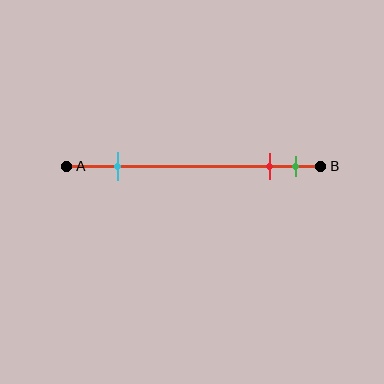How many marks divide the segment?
There are 3 marks dividing the segment.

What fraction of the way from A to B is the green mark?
The green mark is approximately 90% (0.9) of the way from A to B.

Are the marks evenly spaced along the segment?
No, the marks are not evenly spaced.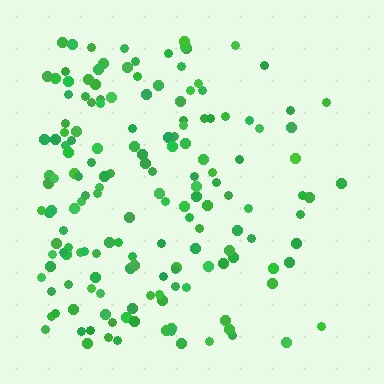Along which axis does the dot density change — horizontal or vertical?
Horizontal.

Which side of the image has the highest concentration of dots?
The left.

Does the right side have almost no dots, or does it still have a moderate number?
Still a moderate number, just noticeably fewer than the left.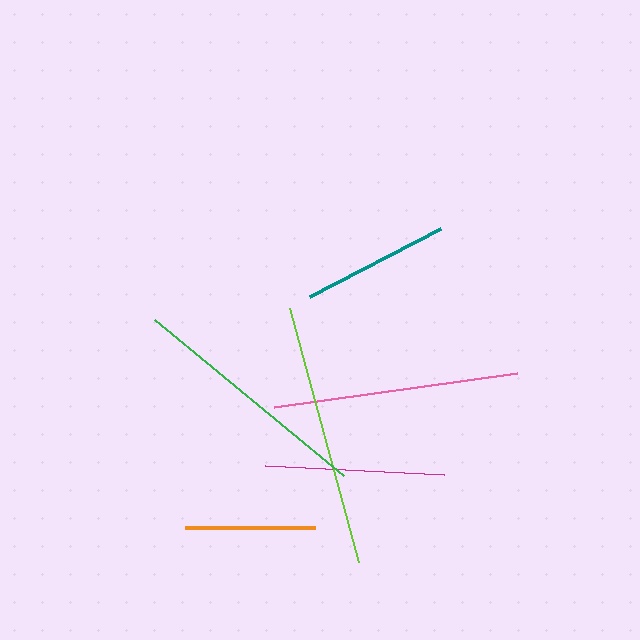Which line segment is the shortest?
The orange line is the shortest at approximately 130 pixels.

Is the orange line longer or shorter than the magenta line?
The magenta line is longer than the orange line.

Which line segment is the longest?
The lime line is the longest at approximately 263 pixels.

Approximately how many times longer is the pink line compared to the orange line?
The pink line is approximately 1.9 times the length of the orange line.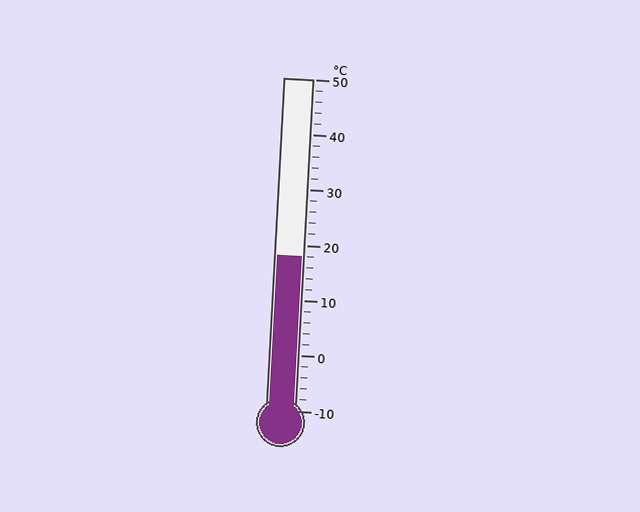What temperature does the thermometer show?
The thermometer shows approximately 18°C.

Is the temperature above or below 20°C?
The temperature is below 20°C.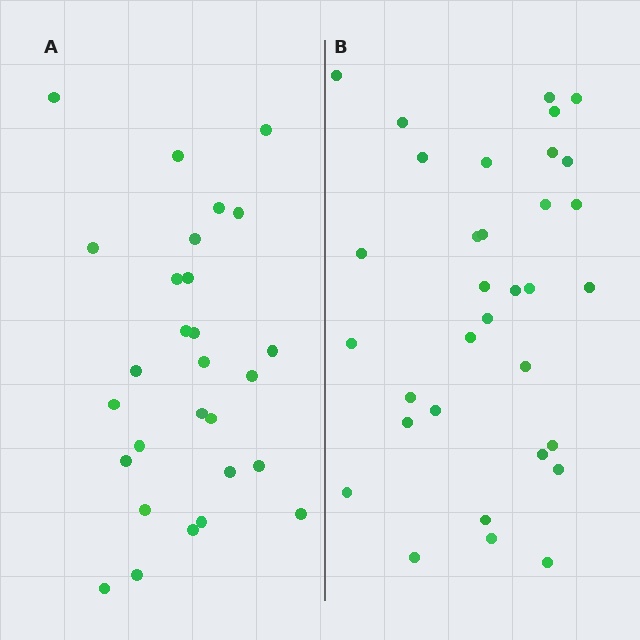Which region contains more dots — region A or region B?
Region B (the right region) has more dots.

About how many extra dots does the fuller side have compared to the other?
Region B has about 5 more dots than region A.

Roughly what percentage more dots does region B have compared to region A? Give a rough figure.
About 20% more.